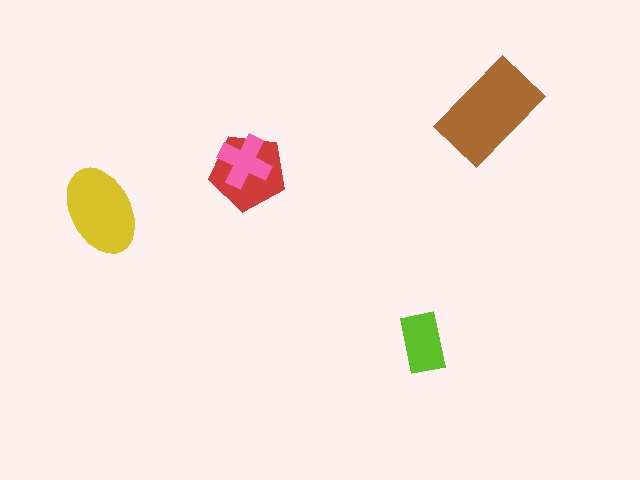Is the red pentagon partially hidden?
Yes, it is partially covered by another shape.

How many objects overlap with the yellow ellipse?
0 objects overlap with the yellow ellipse.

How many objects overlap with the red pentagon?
1 object overlaps with the red pentagon.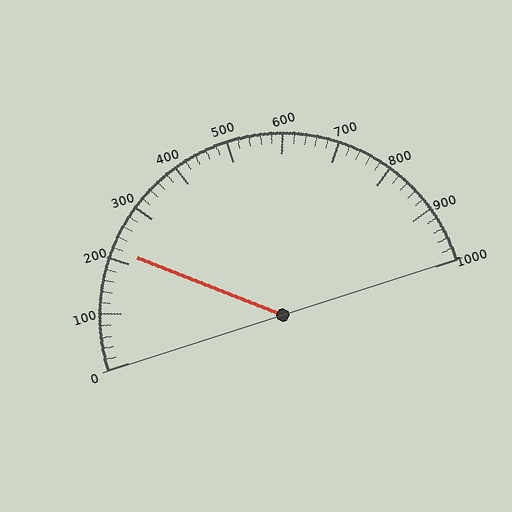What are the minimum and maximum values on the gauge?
The gauge ranges from 0 to 1000.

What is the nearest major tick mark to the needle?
The nearest major tick mark is 200.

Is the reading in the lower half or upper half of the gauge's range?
The reading is in the lower half of the range (0 to 1000).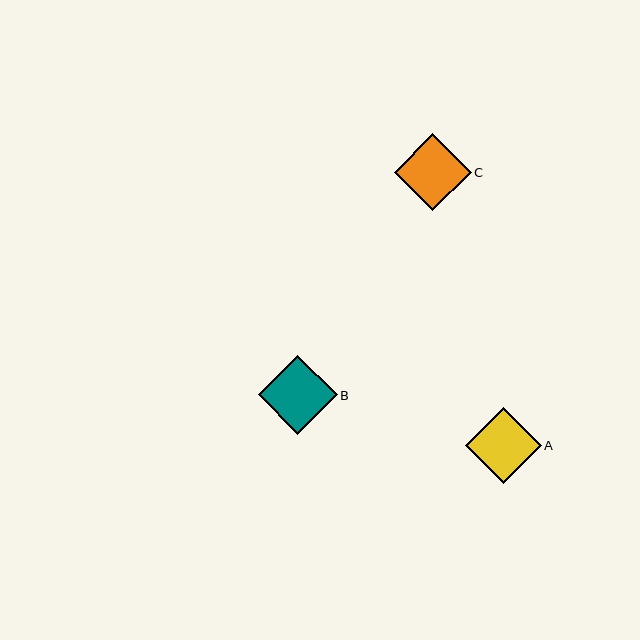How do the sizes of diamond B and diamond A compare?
Diamond B and diamond A are approximately the same size.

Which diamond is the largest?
Diamond B is the largest with a size of approximately 78 pixels.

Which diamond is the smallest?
Diamond A is the smallest with a size of approximately 76 pixels.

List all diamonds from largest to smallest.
From largest to smallest: B, C, A.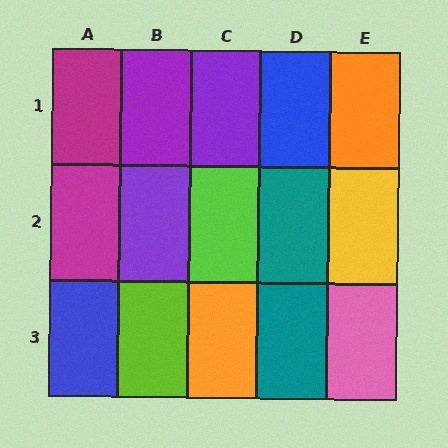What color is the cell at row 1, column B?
Purple.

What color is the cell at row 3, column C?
Orange.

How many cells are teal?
2 cells are teal.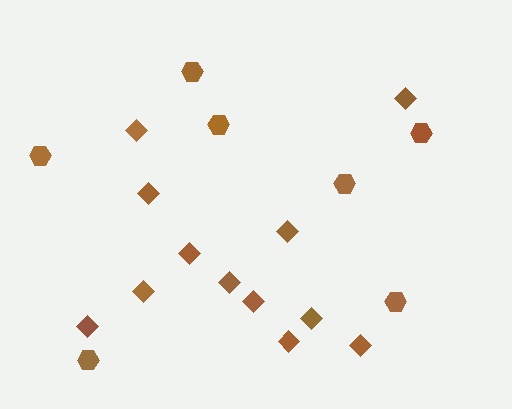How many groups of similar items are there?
There are 2 groups: one group of diamonds (12) and one group of hexagons (7).